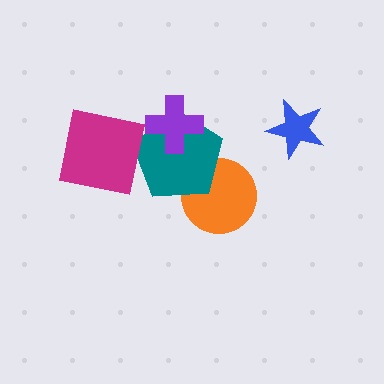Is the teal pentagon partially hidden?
Yes, it is partially covered by another shape.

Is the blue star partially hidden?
No, no other shape covers it.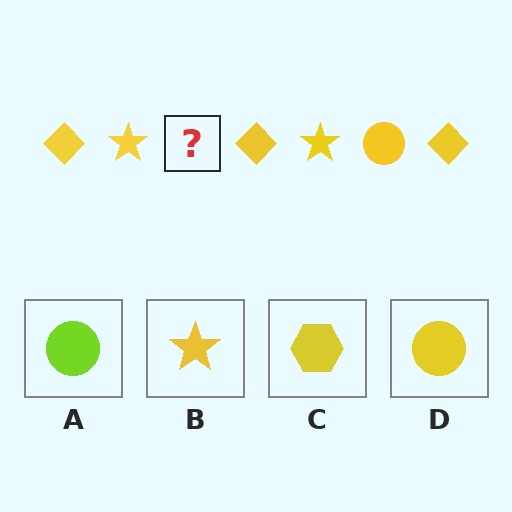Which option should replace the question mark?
Option D.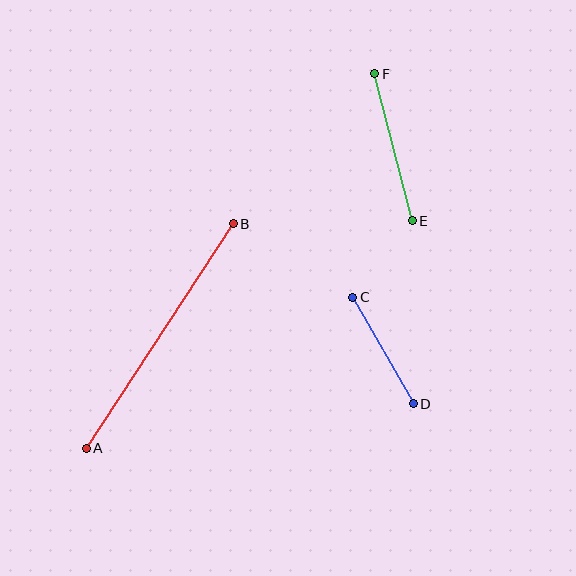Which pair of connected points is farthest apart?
Points A and B are farthest apart.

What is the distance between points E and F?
The distance is approximately 151 pixels.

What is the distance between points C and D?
The distance is approximately 122 pixels.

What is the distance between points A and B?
The distance is approximately 268 pixels.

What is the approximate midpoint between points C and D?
The midpoint is at approximately (383, 350) pixels.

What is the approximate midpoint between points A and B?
The midpoint is at approximately (160, 336) pixels.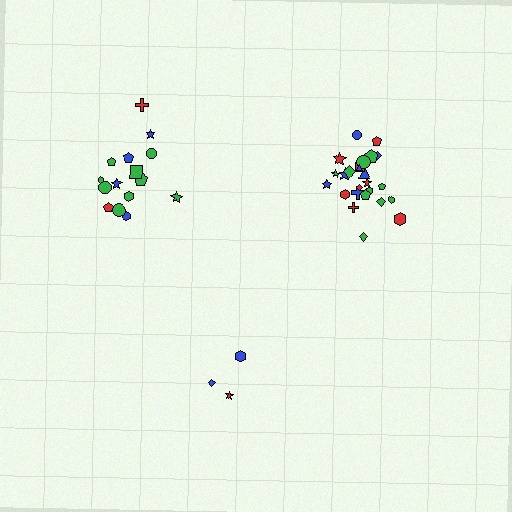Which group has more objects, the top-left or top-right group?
The top-right group.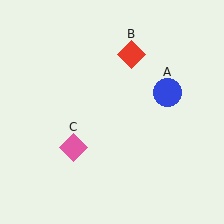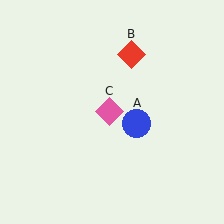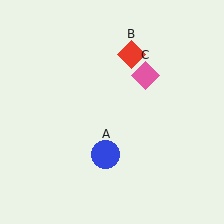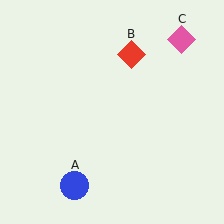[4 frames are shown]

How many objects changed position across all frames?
2 objects changed position: blue circle (object A), pink diamond (object C).